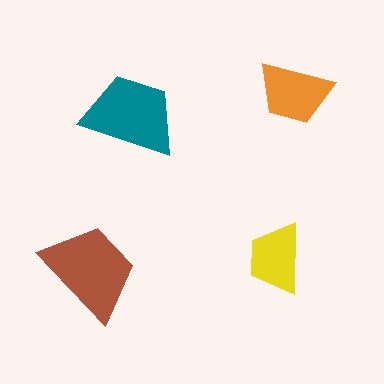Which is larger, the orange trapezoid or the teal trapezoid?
The teal one.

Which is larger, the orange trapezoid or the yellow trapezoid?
The orange one.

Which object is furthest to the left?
The brown trapezoid is leftmost.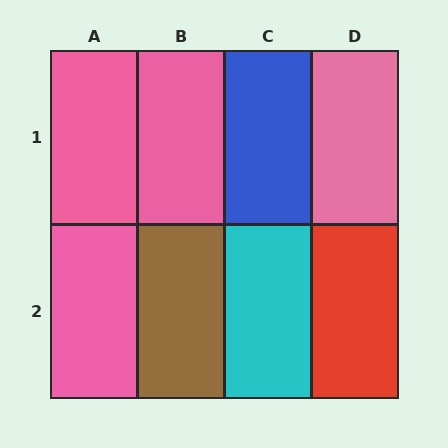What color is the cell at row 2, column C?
Cyan.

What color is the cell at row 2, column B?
Brown.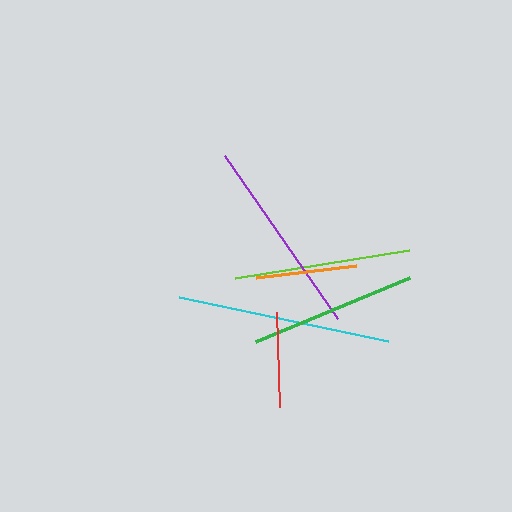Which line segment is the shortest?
The red line is the shortest at approximately 95 pixels.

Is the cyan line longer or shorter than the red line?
The cyan line is longer than the red line.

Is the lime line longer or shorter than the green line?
The lime line is longer than the green line.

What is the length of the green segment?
The green segment is approximately 167 pixels long.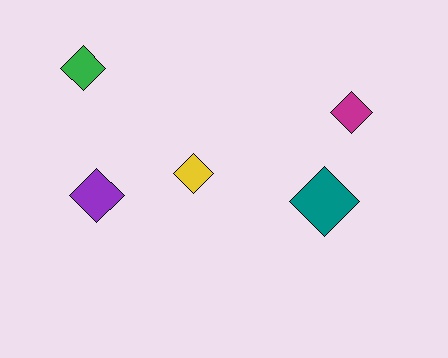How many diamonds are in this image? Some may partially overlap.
There are 5 diamonds.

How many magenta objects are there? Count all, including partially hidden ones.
There is 1 magenta object.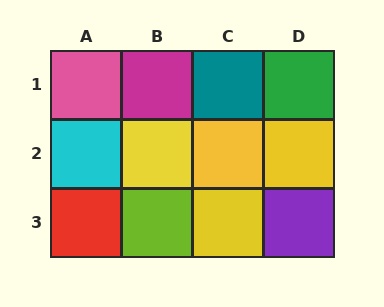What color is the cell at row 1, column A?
Pink.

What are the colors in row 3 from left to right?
Red, lime, yellow, purple.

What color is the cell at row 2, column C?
Yellow.